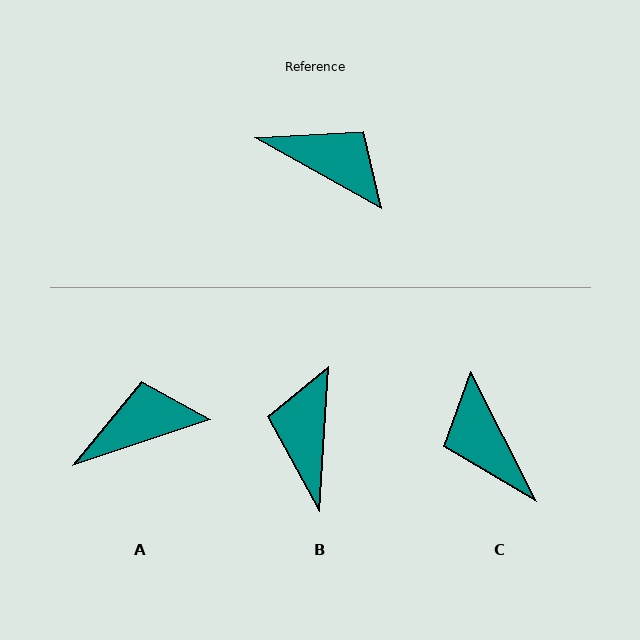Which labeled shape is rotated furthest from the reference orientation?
C, about 146 degrees away.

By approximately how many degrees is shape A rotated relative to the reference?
Approximately 48 degrees counter-clockwise.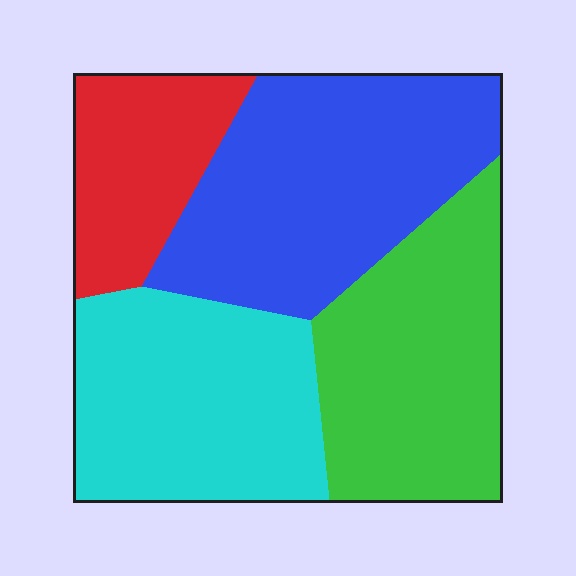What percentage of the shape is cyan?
Cyan takes up about one quarter (1/4) of the shape.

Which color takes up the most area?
Blue, at roughly 30%.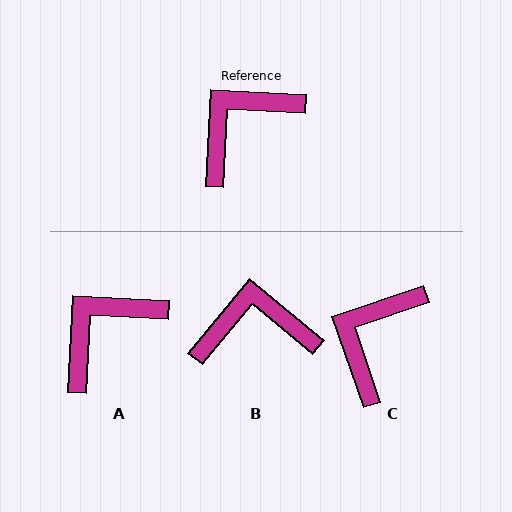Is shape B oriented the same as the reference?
No, it is off by about 37 degrees.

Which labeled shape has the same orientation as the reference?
A.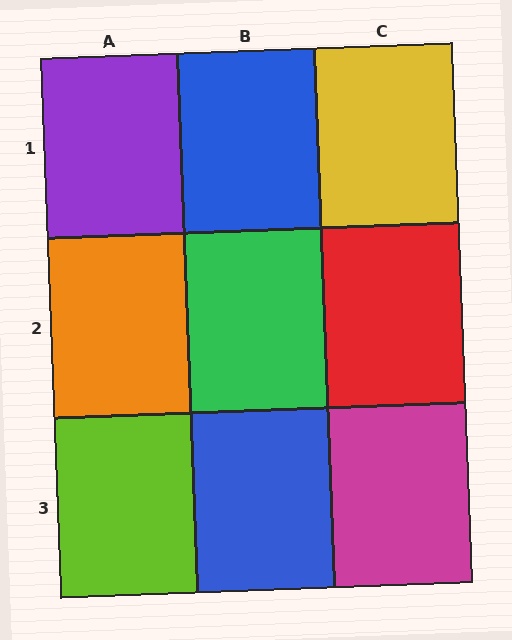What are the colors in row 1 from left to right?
Purple, blue, yellow.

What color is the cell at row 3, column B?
Blue.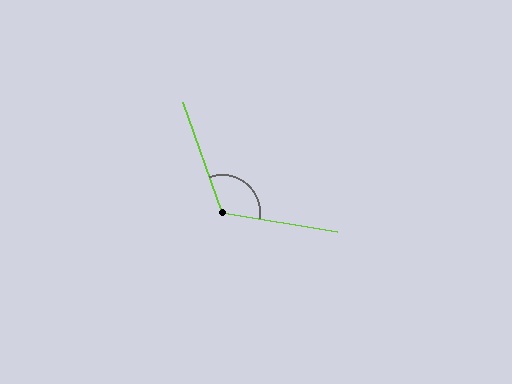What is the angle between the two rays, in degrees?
Approximately 119 degrees.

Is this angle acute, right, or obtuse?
It is obtuse.